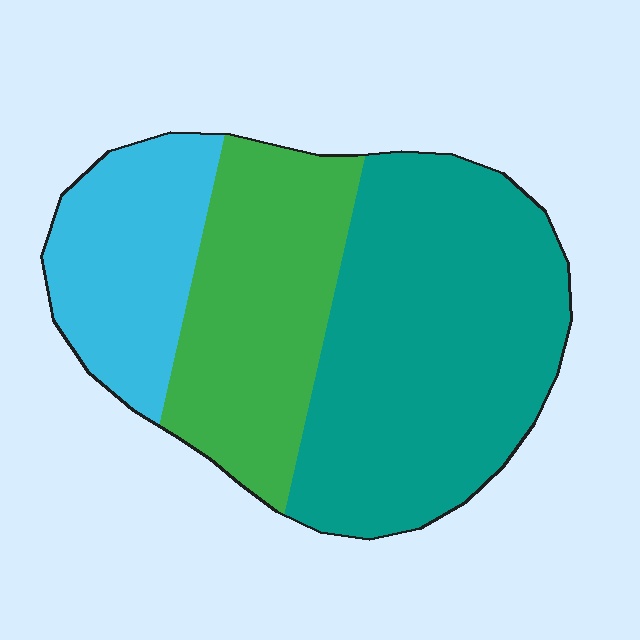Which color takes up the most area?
Teal, at roughly 50%.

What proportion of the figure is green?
Green takes up about one third (1/3) of the figure.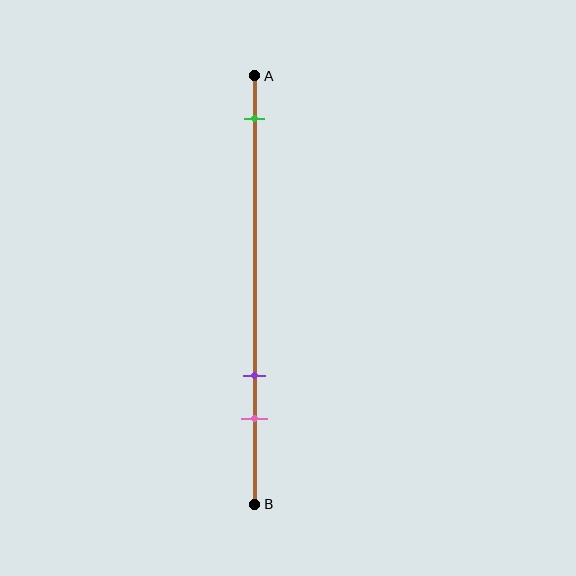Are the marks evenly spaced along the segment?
No, the marks are not evenly spaced.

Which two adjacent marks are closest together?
The purple and pink marks are the closest adjacent pair.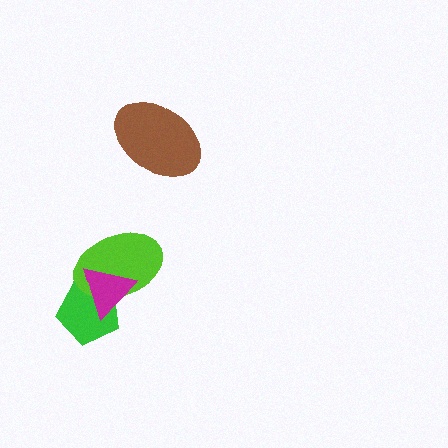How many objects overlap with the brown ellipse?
0 objects overlap with the brown ellipse.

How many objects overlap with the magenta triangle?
2 objects overlap with the magenta triangle.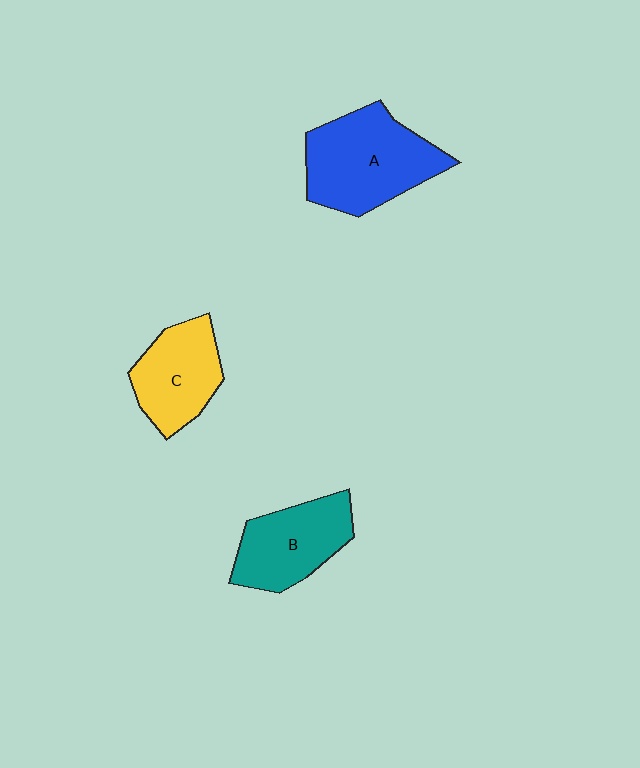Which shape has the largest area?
Shape A (blue).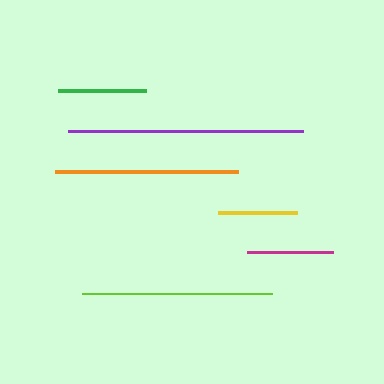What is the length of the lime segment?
The lime segment is approximately 190 pixels long.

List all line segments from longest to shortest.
From longest to shortest: purple, lime, orange, green, magenta, yellow.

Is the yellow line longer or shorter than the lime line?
The lime line is longer than the yellow line.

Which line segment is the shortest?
The yellow line is the shortest at approximately 79 pixels.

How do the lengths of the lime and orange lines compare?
The lime and orange lines are approximately the same length.